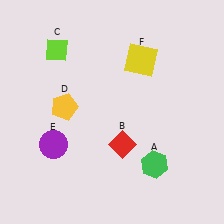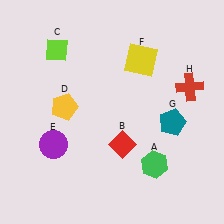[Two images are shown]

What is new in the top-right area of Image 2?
A red cross (H) was added in the top-right area of Image 2.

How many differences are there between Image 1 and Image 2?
There are 2 differences between the two images.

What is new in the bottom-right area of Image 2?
A teal pentagon (G) was added in the bottom-right area of Image 2.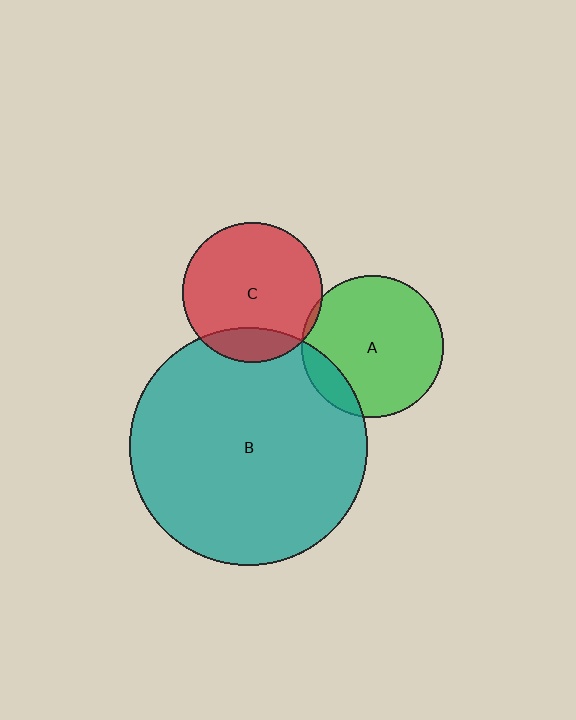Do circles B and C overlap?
Yes.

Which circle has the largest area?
Circle B (teal).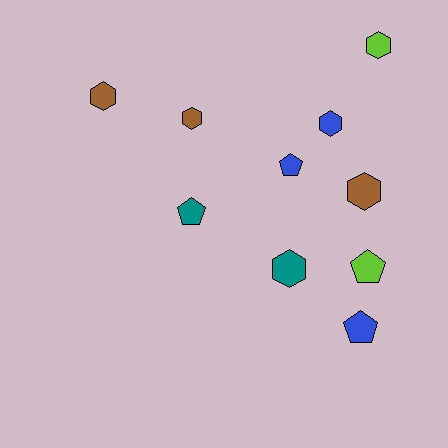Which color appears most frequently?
Blue, with 3 objects.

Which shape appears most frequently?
Hexagon, with 6 objects.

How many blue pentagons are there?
There are 2 blue pentagons.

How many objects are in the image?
There are 10 objects.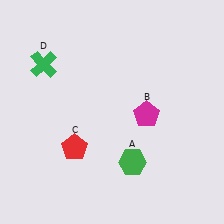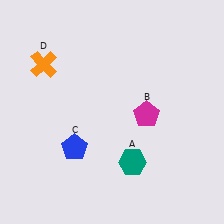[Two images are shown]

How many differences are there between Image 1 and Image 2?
There are 3 differences between the two images.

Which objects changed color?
A changed from green to teal. C changed from red to blue. D changed from green to orange.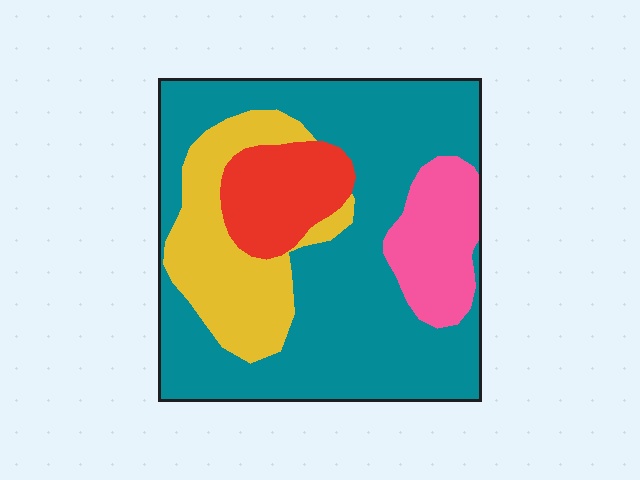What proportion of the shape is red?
Red covers about 10% of the shape.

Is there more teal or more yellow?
Teal.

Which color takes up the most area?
Teal, at roughly 60%.